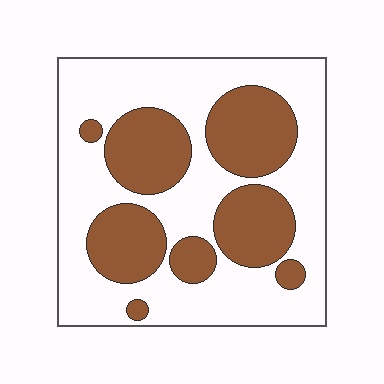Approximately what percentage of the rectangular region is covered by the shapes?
Approximately 35%.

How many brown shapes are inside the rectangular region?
8.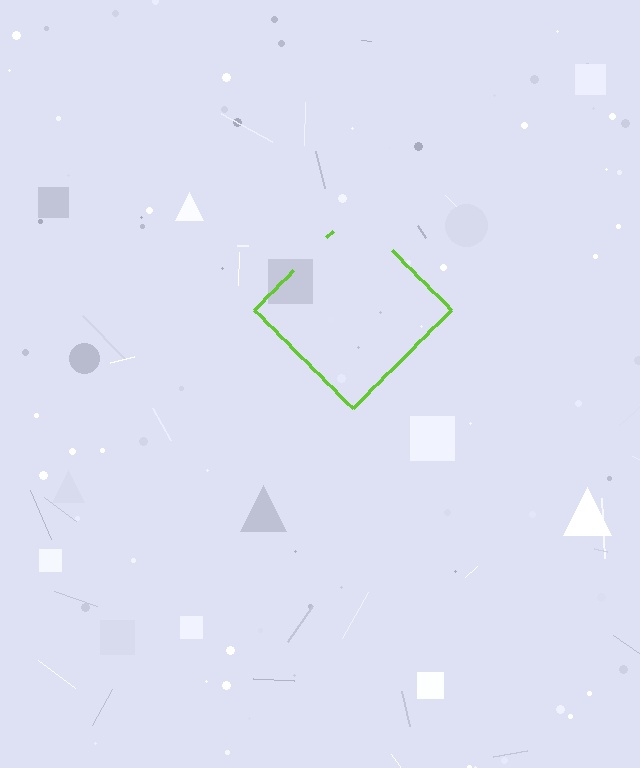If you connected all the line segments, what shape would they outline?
They would outline a diamond.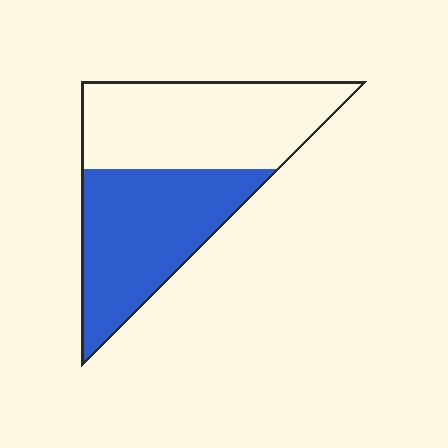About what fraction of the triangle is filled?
About one half (1/2).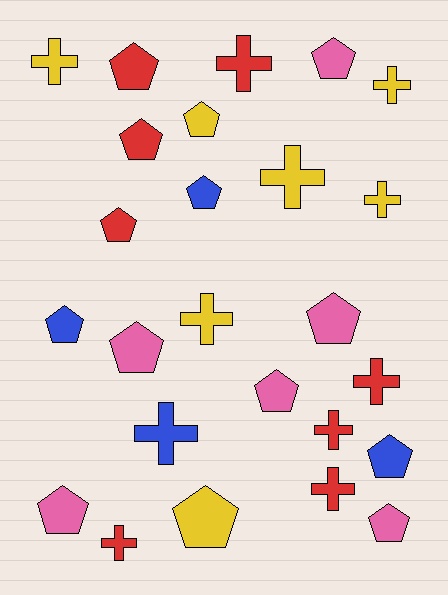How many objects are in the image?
There are 25 objects.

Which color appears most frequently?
Red, with 8 objects.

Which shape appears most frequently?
Pentagon, with 14 objects.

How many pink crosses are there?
There are no pink crosses.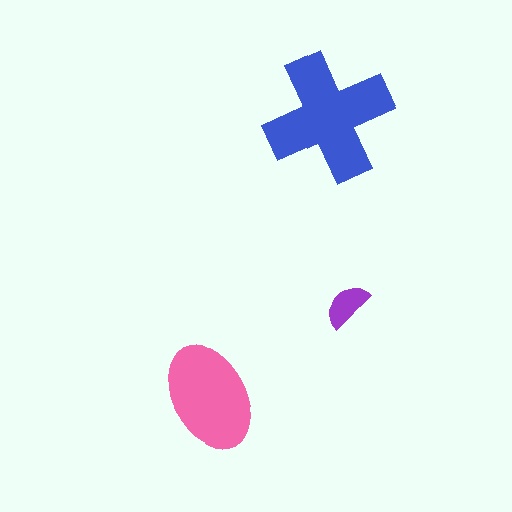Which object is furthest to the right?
The purple semicircle is rightmost.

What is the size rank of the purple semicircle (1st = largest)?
3rd.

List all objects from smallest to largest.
The purple semicircle, the pink ellipse, the blue cross.